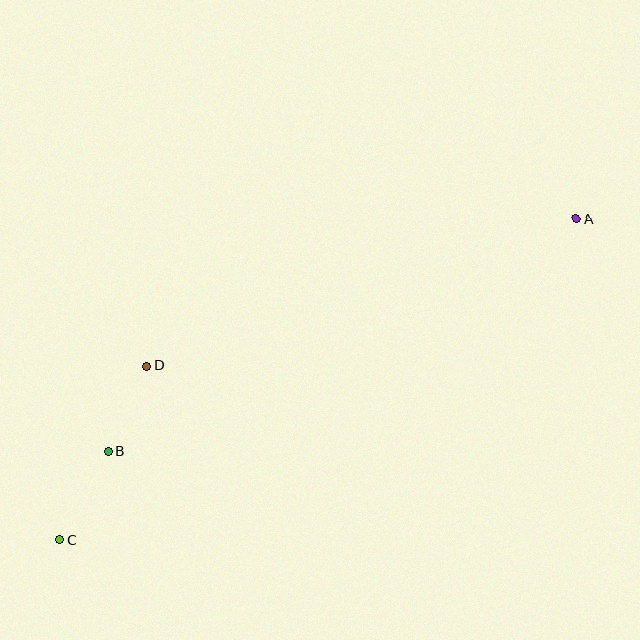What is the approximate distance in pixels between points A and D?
The distance between A and D is approximately 454 pixels.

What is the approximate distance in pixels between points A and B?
The distance between A and B is approximately 522 pixels.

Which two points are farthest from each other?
Points A and C are farthest from each other.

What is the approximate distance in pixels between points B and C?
The distance between B and C is approximately 100 pixels.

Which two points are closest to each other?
Points B and D are closest to each other.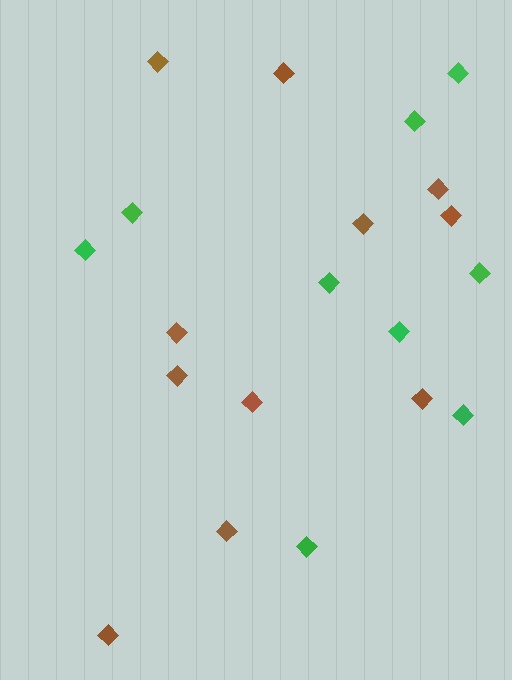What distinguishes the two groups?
There are 2 groups: one group of brown diamonds (11) and one group of green diamonds (9).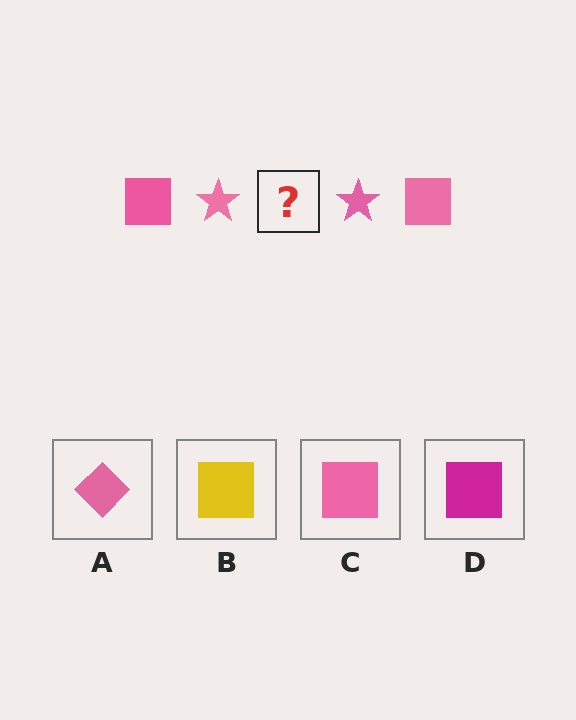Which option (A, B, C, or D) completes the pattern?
C.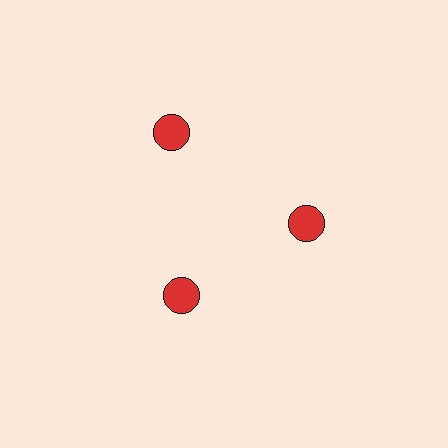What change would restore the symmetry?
The symmetry would be restored by moving it inward, back onto the ring so that all 3 circles sit at equal angles and equal distance from the center.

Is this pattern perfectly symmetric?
No. The 3 red circles are arranged in a ring, but one element near the 11 o'clock position is pushed outward from the center, breaking the 3-fold rotational symmetry.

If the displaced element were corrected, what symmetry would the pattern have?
It would have 3-fold rotational symmetry — the pattern would map onto itself every 120 degrees.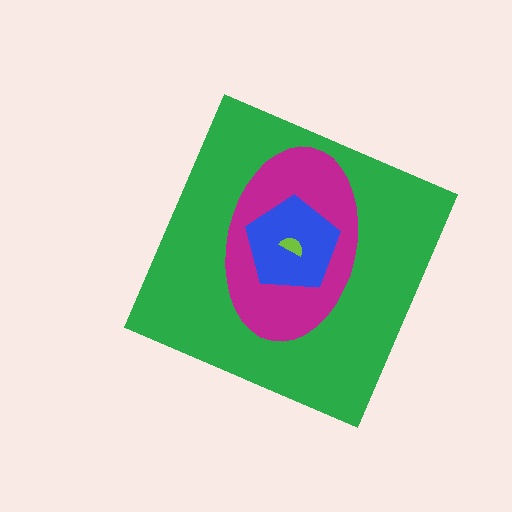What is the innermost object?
The lime semicircle.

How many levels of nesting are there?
4.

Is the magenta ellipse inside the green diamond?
Yes.